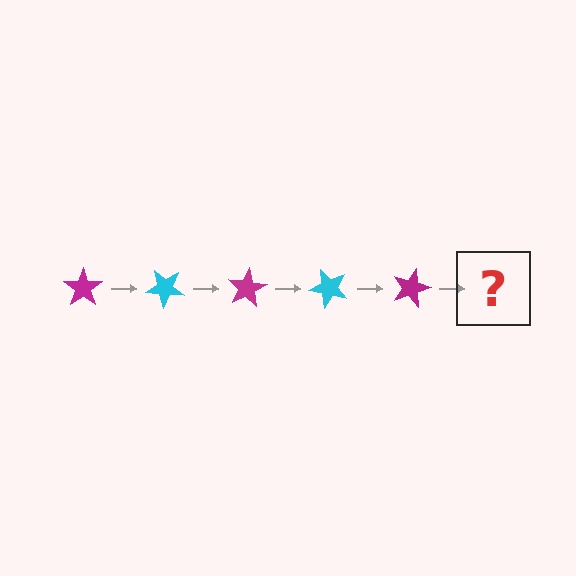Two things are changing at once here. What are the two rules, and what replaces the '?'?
The two rules are that it rotates 40 degrees each step and the color cycles through magenta and cyan. The '?' should be a cyan star, rotated 200 degrees from the start.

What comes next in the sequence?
The next element should be a cyan star, rotated 200 degrees from the start.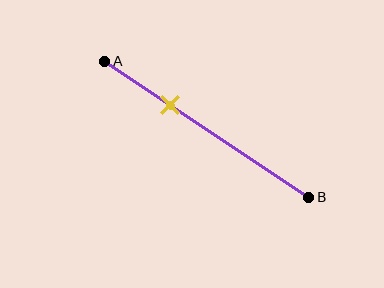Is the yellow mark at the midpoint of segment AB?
No, the mark is at about 30% from A, not at the 50% midpoint.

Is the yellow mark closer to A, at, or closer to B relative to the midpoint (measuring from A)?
The yellow mark is closer to point A than the midpoint of segment AB.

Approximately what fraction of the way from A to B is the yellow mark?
The yellow mark is approximately 30% of the way from A to B.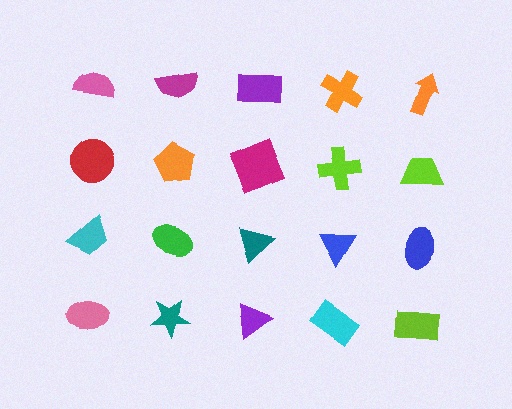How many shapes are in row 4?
5 shapes.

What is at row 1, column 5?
An orange arrow.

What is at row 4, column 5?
A lime rectangle.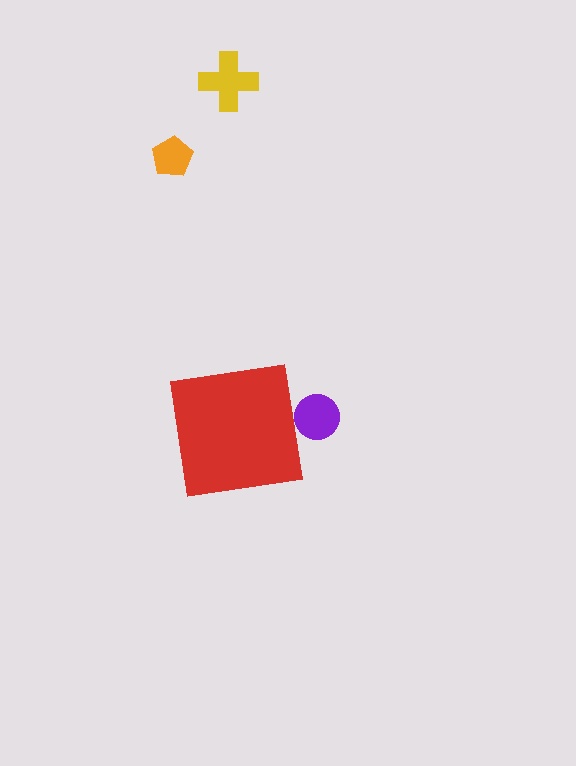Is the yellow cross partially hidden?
No, the yellow cross is fully visible.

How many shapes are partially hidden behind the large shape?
1 shape is partially hidden.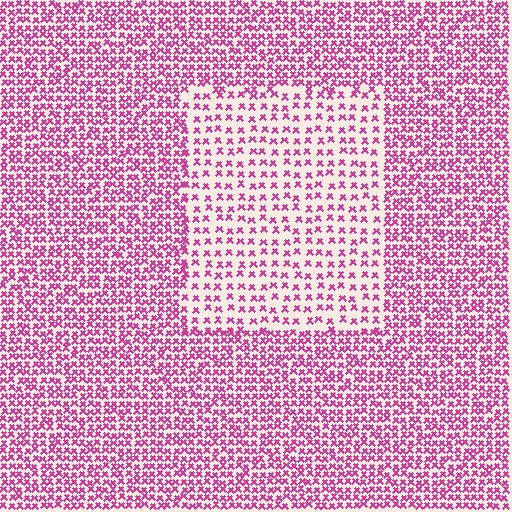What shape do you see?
I see a rectangle.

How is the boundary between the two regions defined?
The boundary is defined by a change in element density (approximately 2.0x ratio). All elements are the same color, size, and shape.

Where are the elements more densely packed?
The elements are more densely packed outside the rectangle boundary.